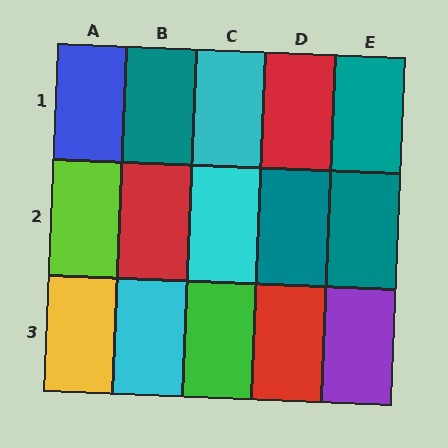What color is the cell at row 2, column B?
Red.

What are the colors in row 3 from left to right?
Yellow, cyan, green, red, purple.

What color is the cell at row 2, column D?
Teal.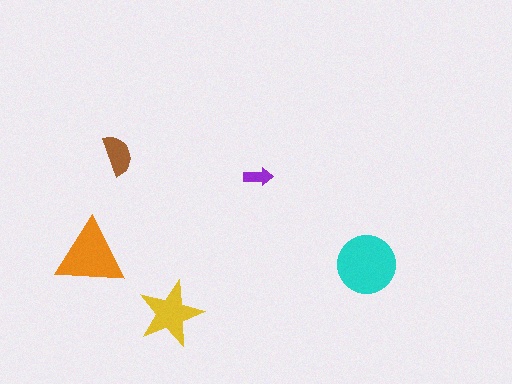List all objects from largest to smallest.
The cyan circle, the orange triangle, the yellow star, the brown semicircle, the purple arrow.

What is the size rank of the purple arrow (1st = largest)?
5th.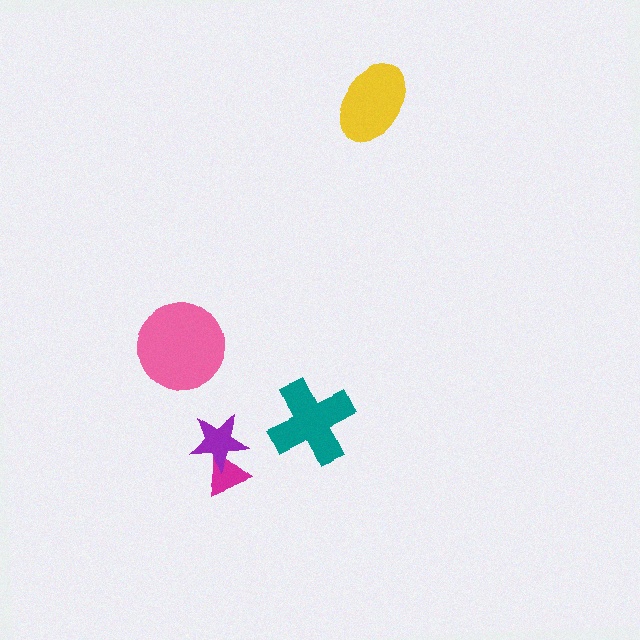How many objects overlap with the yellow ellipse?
0 objects overlap with the yellow ellipse.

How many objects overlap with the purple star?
1 object overlaps with the purple star.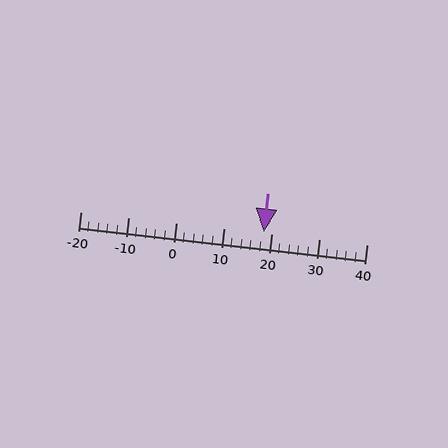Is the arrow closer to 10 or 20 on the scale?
The arrow is closer to 20.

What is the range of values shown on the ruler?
The ruler shows values from -20 to 40.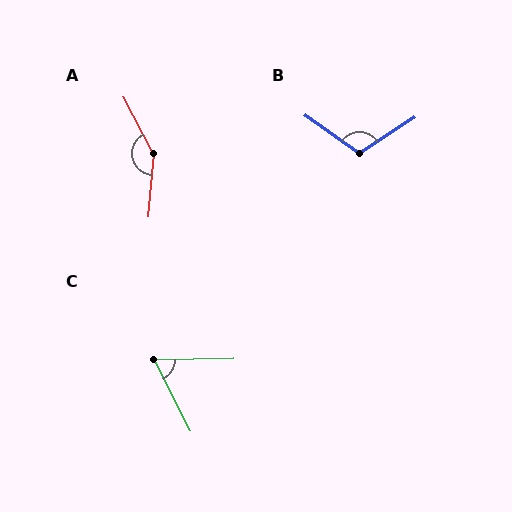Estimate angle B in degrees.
Approximately 111 degrees.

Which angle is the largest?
A, at approximately 147 degrees.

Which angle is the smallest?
C, at approximately 64 degrees.